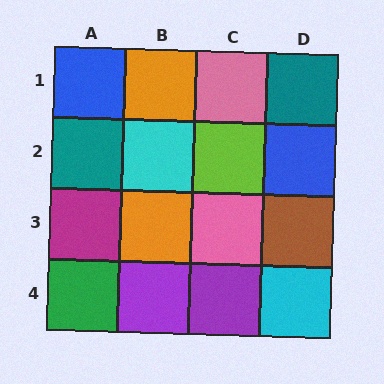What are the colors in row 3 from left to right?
Magenta, orange, pink, brown.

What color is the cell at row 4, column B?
Purple.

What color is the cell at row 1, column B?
Orange.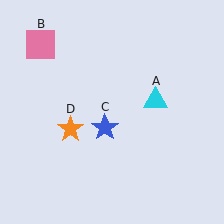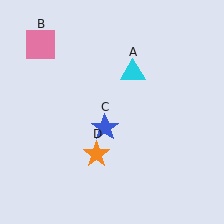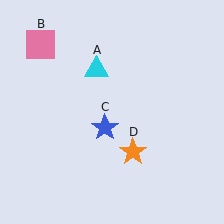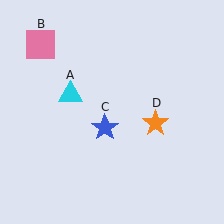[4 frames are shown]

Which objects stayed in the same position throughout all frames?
Pink square (object B) and blue star (object C) remained stationary.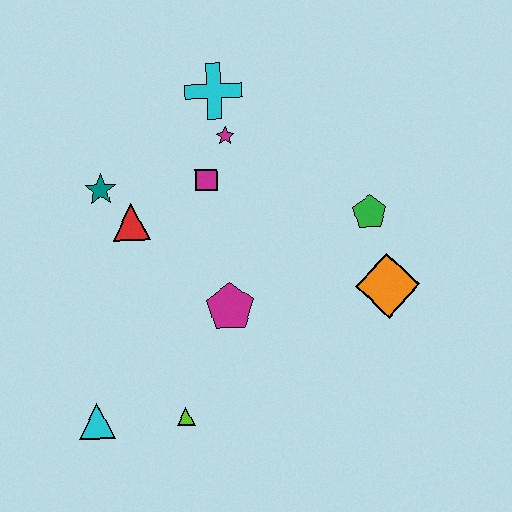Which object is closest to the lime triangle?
The cyan triangle is closest to the lime triangle.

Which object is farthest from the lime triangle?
The cyan cross is farthest from the lime triangle.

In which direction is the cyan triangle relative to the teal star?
The cyan triangle is below the teal star.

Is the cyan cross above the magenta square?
Yes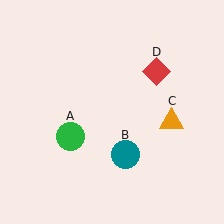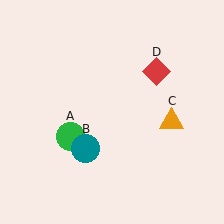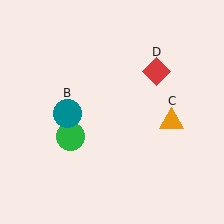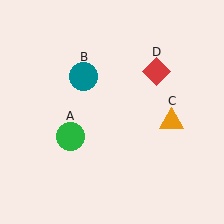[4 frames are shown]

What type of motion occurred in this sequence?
The teal circle (object B) rotated clockwise around the center of the scene.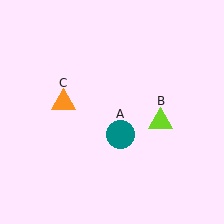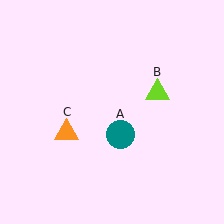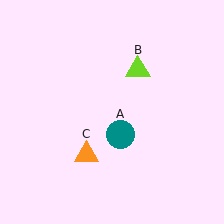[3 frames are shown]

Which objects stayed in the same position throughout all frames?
Teal circle (object A) remained stationary.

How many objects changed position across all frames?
2 objects changed position: lime triangle (object B), orange triangle (object C).